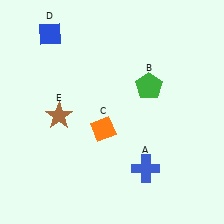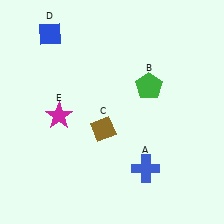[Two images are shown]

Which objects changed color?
C changed from orange to brown. E changed from brown to magenta.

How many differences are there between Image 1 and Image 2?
There are 2 differences between the two images.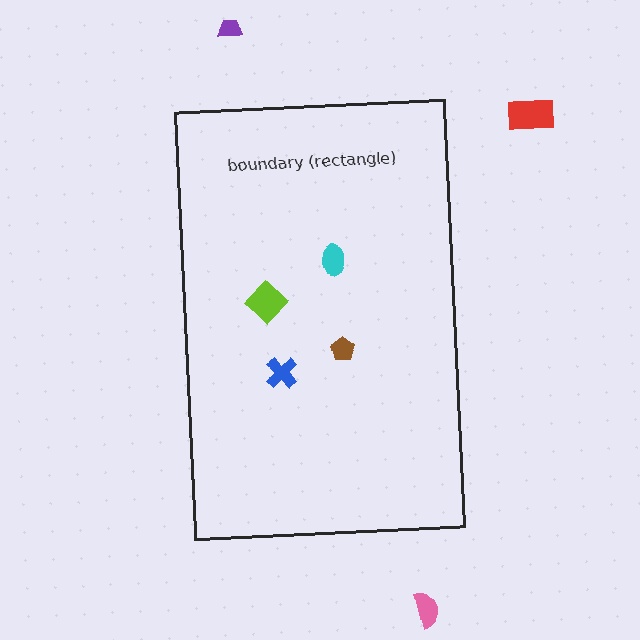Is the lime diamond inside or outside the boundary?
Inside.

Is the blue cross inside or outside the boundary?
Inside.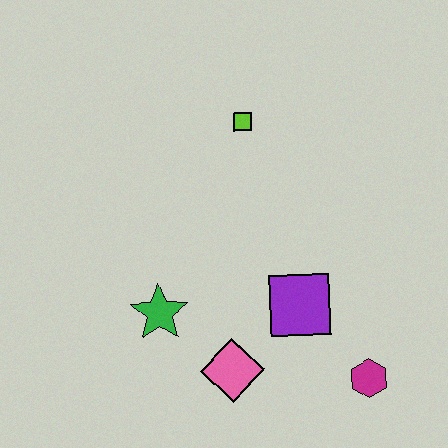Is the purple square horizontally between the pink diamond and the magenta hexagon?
Yes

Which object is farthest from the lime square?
The magenta hexagon is farthest from the lime square.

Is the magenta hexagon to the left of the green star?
No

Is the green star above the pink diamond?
Yes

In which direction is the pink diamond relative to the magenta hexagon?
The pink diamond is to the left of the magenta hexagon.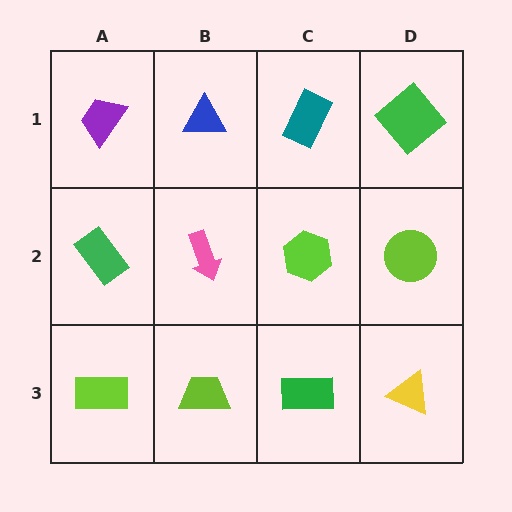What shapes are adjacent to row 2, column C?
A teal rectangle (row 1, column C), a green rectangle (row 3, column C), a pink arrow (row 2, column B), a lime circle (row 2, column D).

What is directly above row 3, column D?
A lime circle.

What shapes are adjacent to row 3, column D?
A lime circle (row 2, column D), a green rectangle (row 3, column C).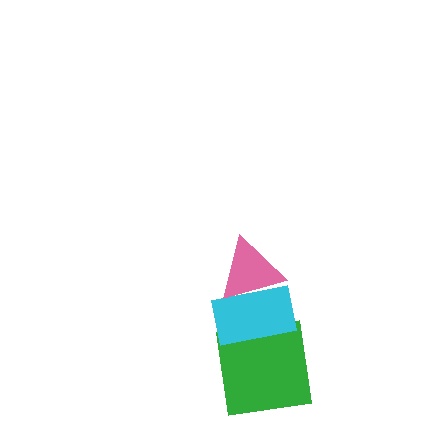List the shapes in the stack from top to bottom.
From top to bottom: the pink triangle, the cyan rectangle, the green square.